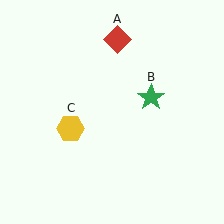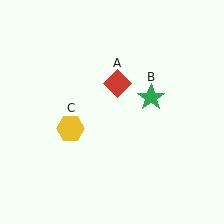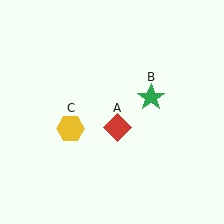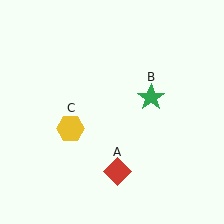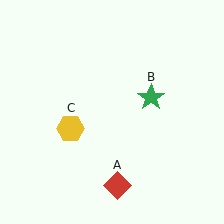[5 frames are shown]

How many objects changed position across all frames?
1 object changed position: red diamond (object A).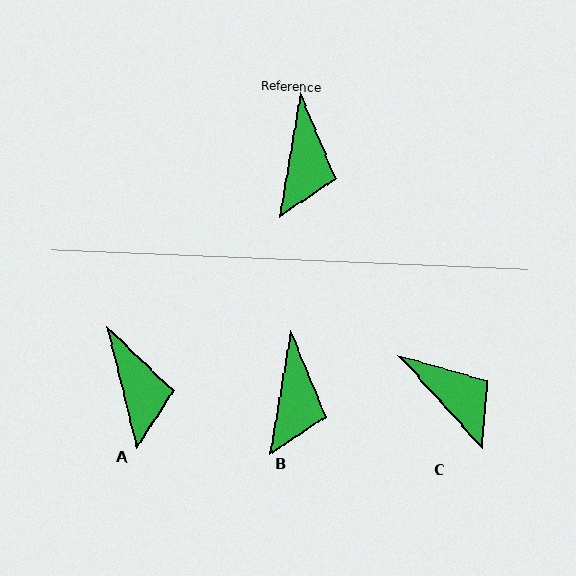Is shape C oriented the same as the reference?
No, it is off by about 51 degrees.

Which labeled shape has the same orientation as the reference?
B.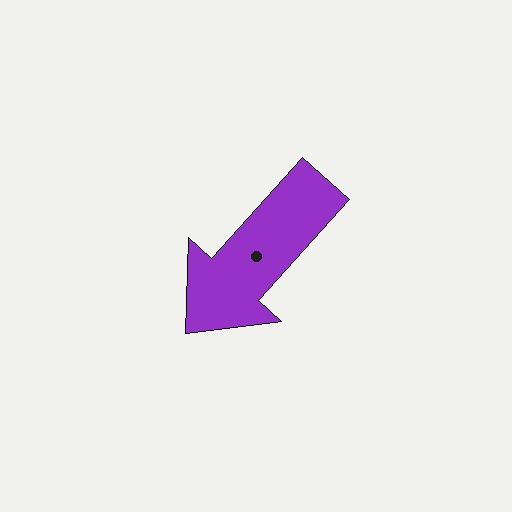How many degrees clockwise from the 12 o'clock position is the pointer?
Approximately 222 degrees.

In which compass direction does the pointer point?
Southwest.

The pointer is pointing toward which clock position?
Roughly 7 o'clock.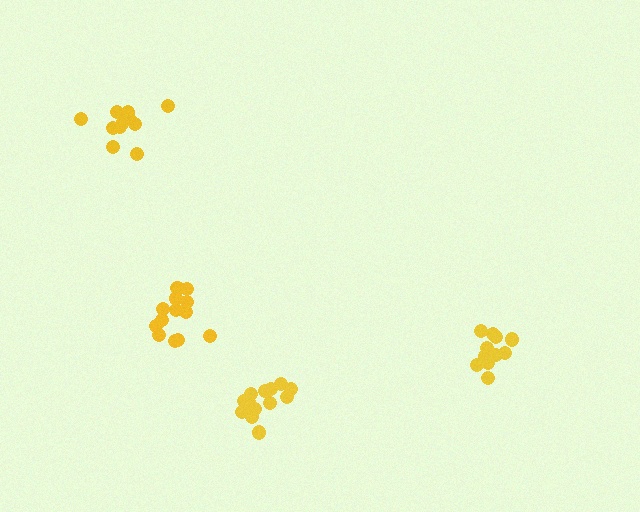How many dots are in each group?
Group 1: 13 dots, Group 2: 13 dots, Group 3: 11 dots, Group 4: 14 dots (51 total).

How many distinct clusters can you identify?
There are 4 distinct clusters.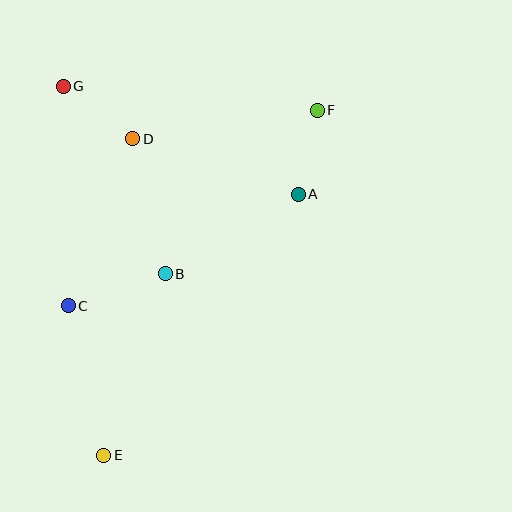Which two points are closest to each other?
Points A and F are closest to each other.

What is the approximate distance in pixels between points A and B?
The distance between A and B is approximately 155 pixels.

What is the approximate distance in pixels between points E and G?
The distance between E and G is approximately 371 pixels.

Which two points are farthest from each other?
Points E and F are farthest from each other.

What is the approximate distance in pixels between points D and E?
The distance between D and E is approximately 318 pixels.